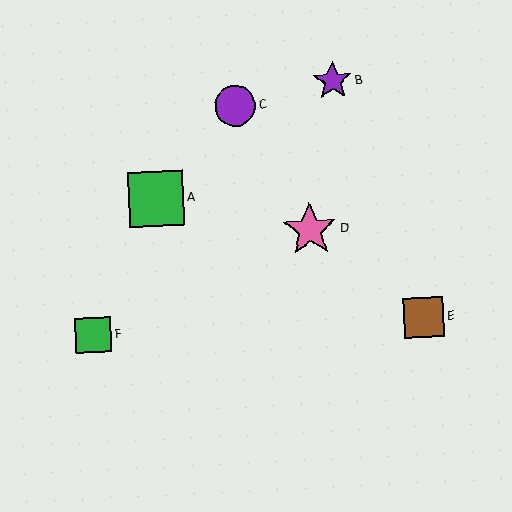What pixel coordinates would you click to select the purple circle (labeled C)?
Click at (235, 106) to select the purple circle C.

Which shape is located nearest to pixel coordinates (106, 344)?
The green square (labeled F) at (93, 335) is nearest to that location.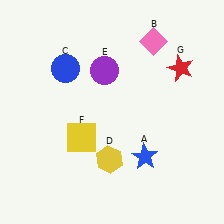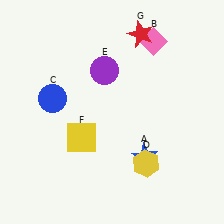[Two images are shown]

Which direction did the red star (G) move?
The red star (G) moved left.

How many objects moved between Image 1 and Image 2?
3 objects moved between the two images.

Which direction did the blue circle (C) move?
The blue circle (C) moved down.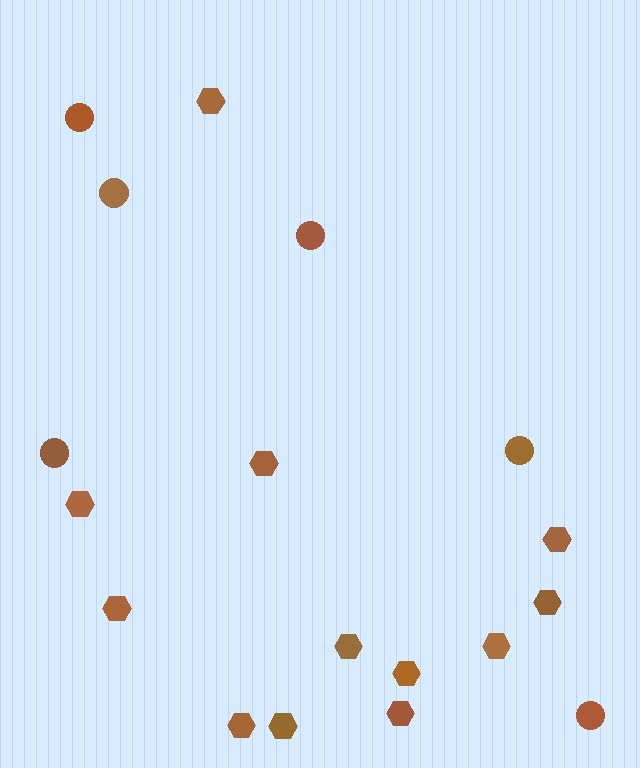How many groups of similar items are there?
There are 2 groups: one group of circles (6) and one group of hexagons (12).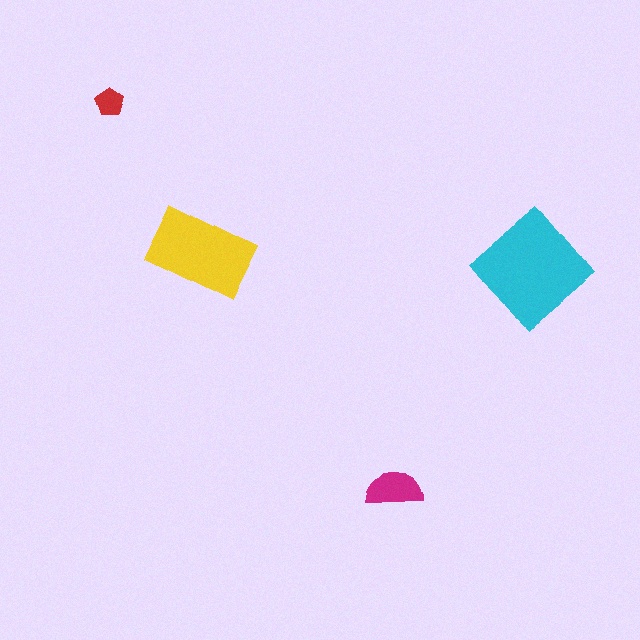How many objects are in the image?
There are 4 objects in the image.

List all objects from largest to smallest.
The cyan diamond, the yellow rectangle, the magenta semicircle, the red pentagon.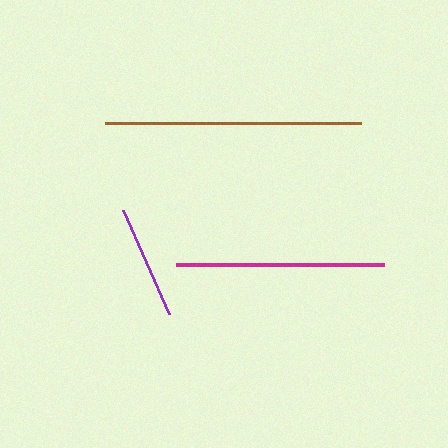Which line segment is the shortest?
The purple line is the shortest at approximately 114 pixels.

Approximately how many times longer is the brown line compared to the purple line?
The brown line is approximately 2.3 times the length of the purple line.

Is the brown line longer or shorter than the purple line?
The brown line is longer than the purple line.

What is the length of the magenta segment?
The magenta segment is approximately 208 pixels long.